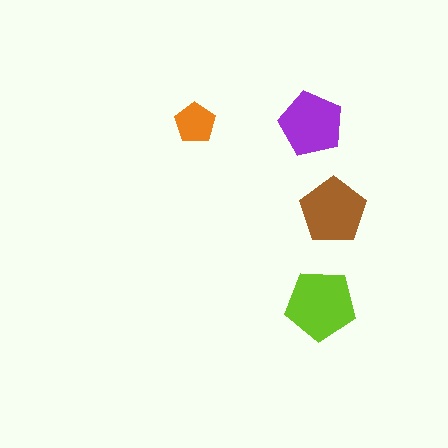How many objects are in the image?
There are 4 objects in the image.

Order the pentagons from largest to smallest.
the lime one, the brown one, the purple one, the orange one.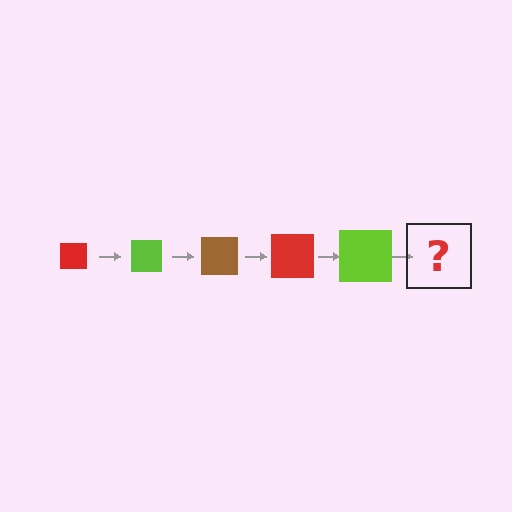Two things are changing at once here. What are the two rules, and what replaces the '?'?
The two rules are that the square grows larger each step and the color cycles through red, lime, and brown. The '?' should be a brown square, larger than the previous one.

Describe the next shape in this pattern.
It should be a brown square, larger than the previous one.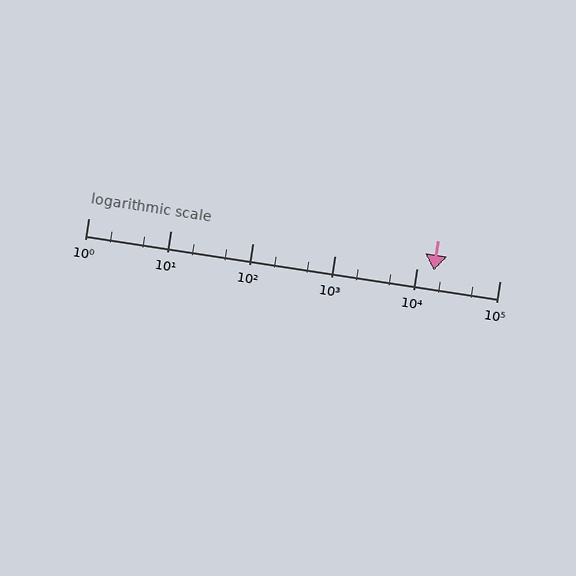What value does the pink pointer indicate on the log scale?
The pointer indicates approximately 16000.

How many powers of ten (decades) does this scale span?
The scale spans 5 decades, from 1 to 100000.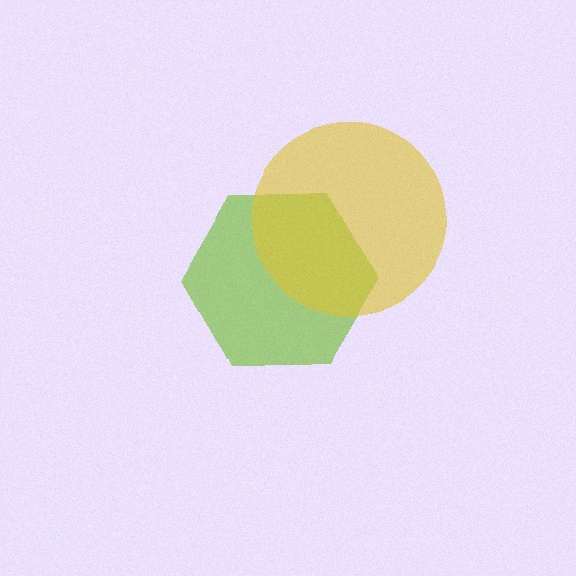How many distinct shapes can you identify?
There are 2 distinct shapes: a lime hexagon, a yellow circle.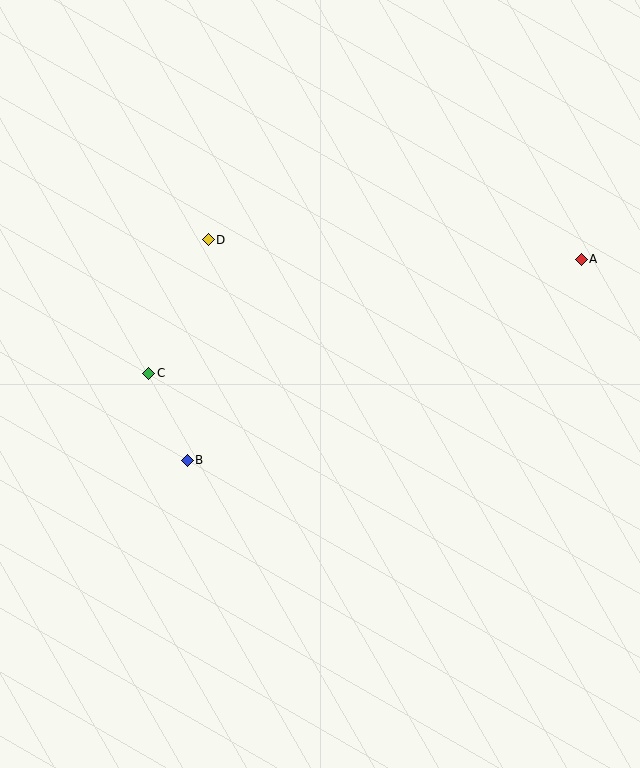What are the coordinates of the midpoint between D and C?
The midpoint between D and C is at (178, 306).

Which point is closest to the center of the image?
Point B at (187, 460) is closest to the center.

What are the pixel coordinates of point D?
Point D is at (208, 240).